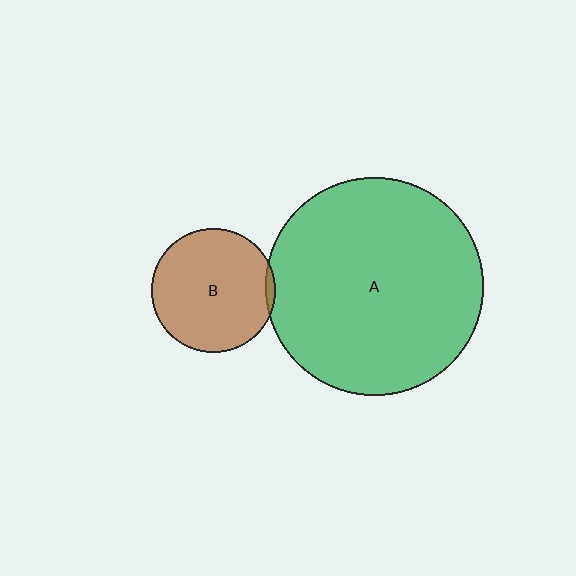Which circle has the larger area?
Circle A (green).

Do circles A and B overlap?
Yes.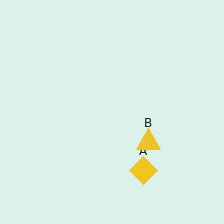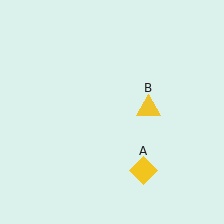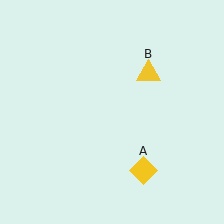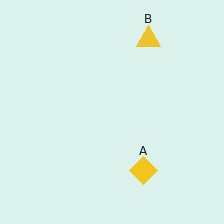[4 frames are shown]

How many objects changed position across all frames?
1 object changed position: yellow triangle (object B).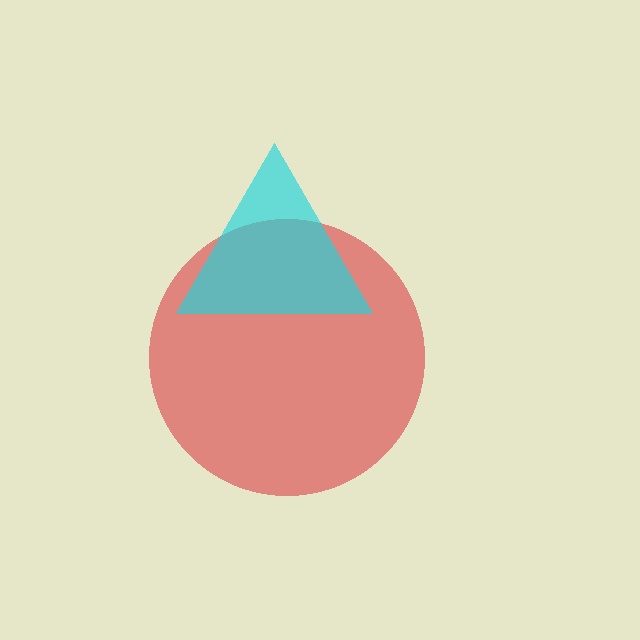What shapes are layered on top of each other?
The layered shapes are: a red circle, a cyan triangle.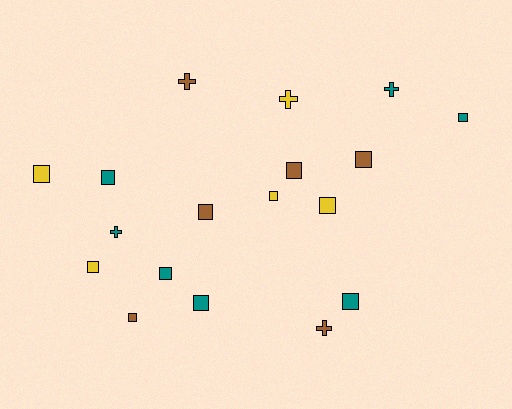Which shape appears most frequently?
Square, with 13 objects.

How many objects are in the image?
There are 18 objects.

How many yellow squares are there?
There are 4 yellow squares.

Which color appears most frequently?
Teal, with 7 objects.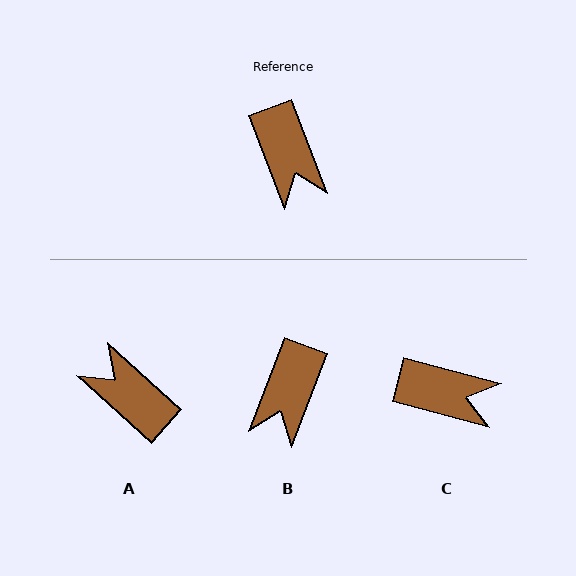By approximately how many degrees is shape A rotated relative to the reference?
Approximately 153 degrees clockwise.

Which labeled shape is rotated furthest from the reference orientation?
A, about 153 degrees away.